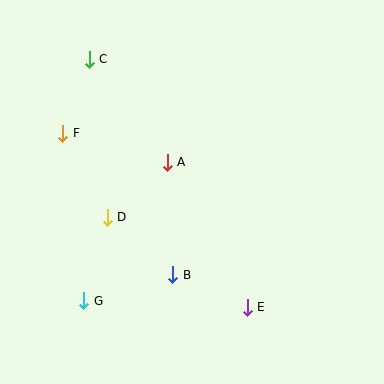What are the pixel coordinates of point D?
Point D is at (107, 217).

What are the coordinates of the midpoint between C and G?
The midpoint between C and G is at (86, 180).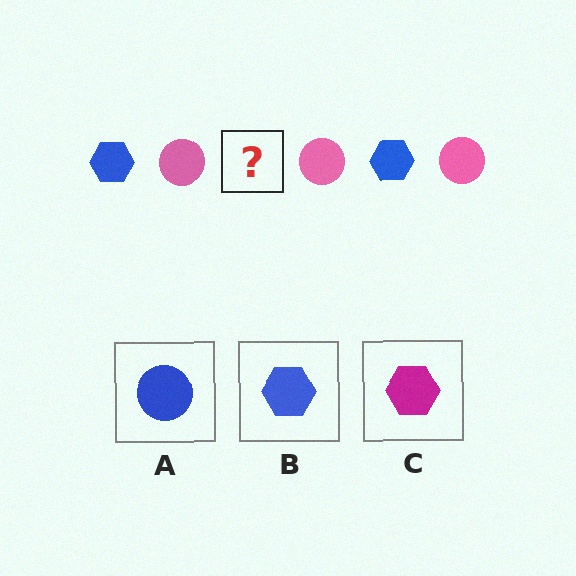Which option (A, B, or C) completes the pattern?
B.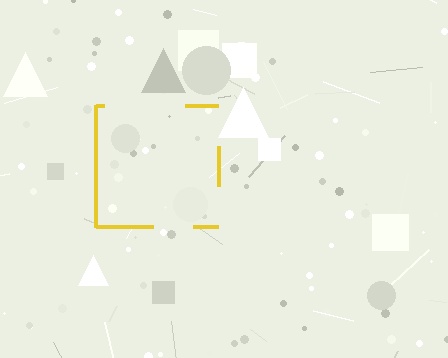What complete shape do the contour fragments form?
The contour fragments form a square.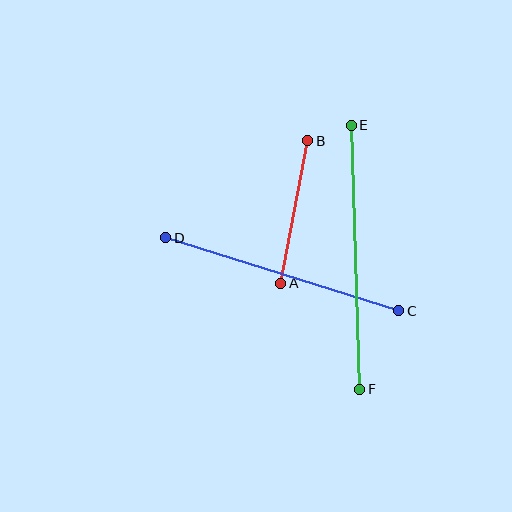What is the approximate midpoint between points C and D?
The midpoint is at approximately (282, 274) pixels.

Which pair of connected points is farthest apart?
Points E and F are farthest apart.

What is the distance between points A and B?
The distance is approximately 145 pixels.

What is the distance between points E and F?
The distance is approximately 264 pixels.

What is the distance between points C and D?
The distance is approximately 244 pixels.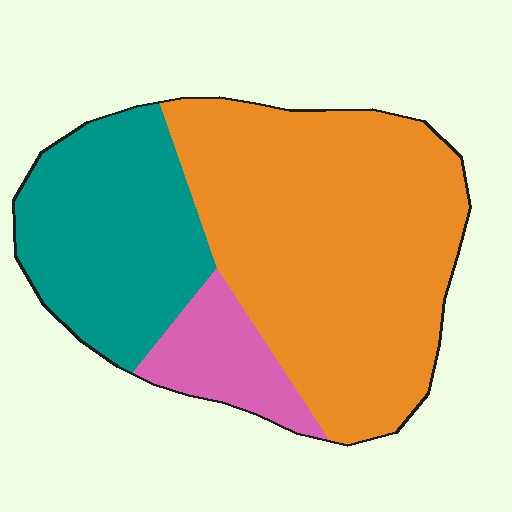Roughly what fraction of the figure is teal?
Teal covers around 30% of the figure.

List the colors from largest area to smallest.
From largest to smallest: orange, teal, pink.